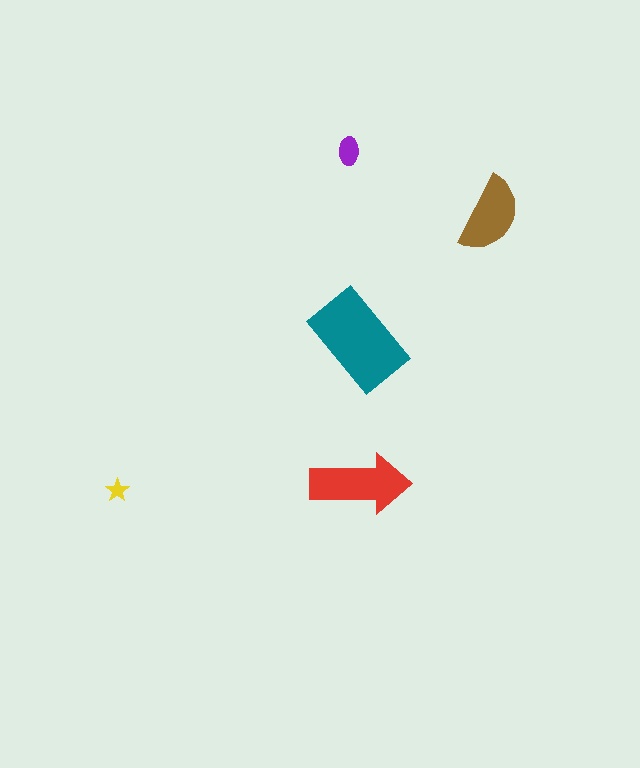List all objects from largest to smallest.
The teal rectangle, the red arrow, the brown semicircle, the purple ellipse, the yellow star.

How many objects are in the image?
There are 5 objects in the image.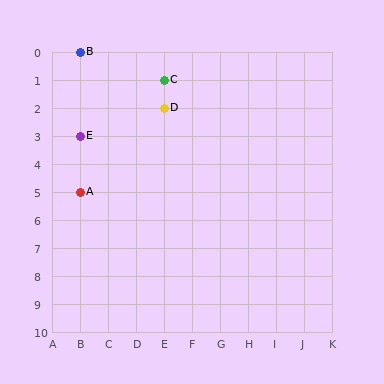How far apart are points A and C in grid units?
Points A and C are 3 columns and 4 rows apart (about 5.0 grid units diagonally).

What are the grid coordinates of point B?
Point B is at grid coordinates (B, 0).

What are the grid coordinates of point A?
Point A is at grid coordinates (B, 5).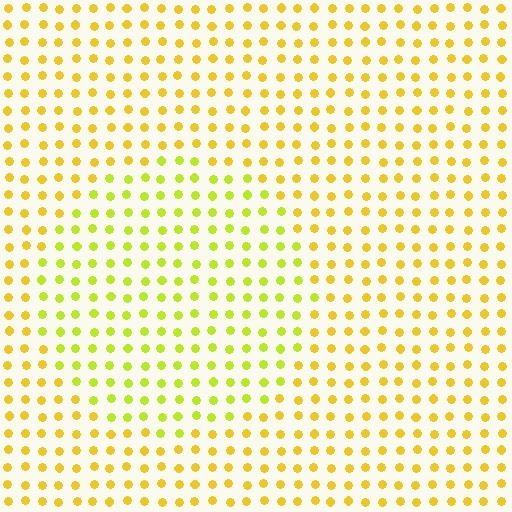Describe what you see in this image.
The image is filled with small yellow elements in a uniform arrangement. A circle-shaped region is visible where the elements are tinted to a slightly different hue, forming a subtle color boundary.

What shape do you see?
I see a circle.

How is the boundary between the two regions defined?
The boundary is defined purely by a slight shift in hue (about 27 degrees). Spacing, size, and orientation are identical on both sides.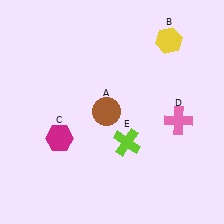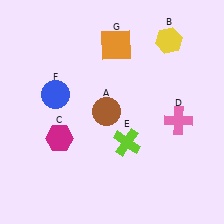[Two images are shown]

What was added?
A blue circle (F), an orange square (G) were added in Image 2.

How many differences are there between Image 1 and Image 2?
There are 2 differences between the two images.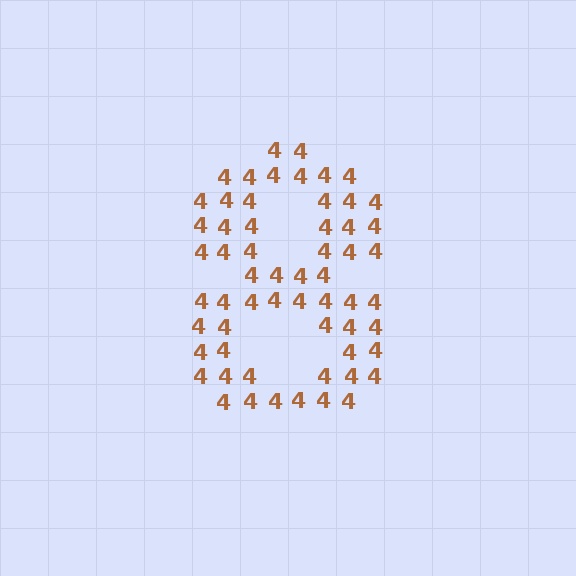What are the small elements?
The small elements are digit 4's.